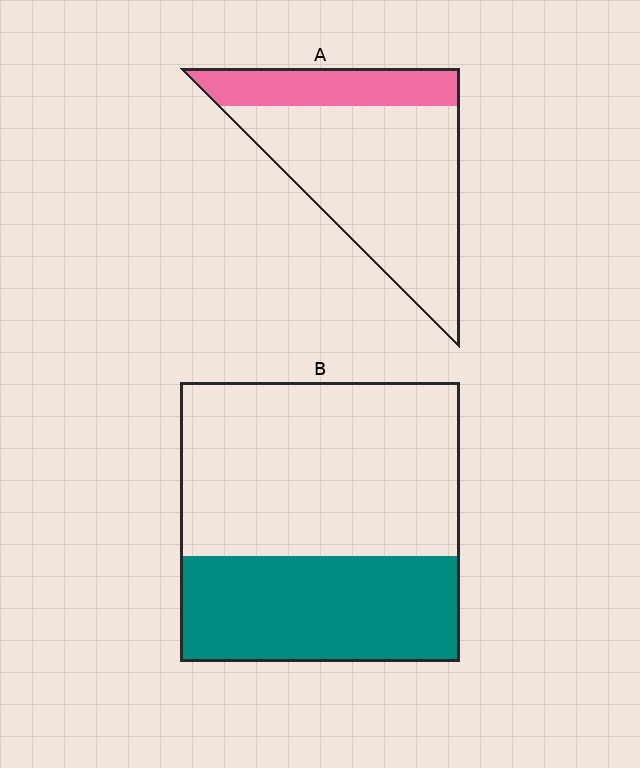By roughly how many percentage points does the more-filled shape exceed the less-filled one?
By roughly 15 percentage points (B over A).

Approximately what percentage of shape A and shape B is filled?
A is approximately 25% and B is approximately 40%.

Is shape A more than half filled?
No.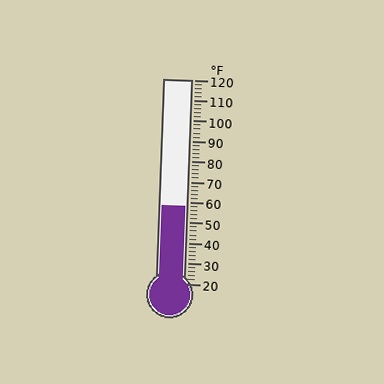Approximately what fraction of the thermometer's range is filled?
The thermometer is filled to approximately 40% of its range.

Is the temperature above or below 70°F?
The temperature is below 70°F.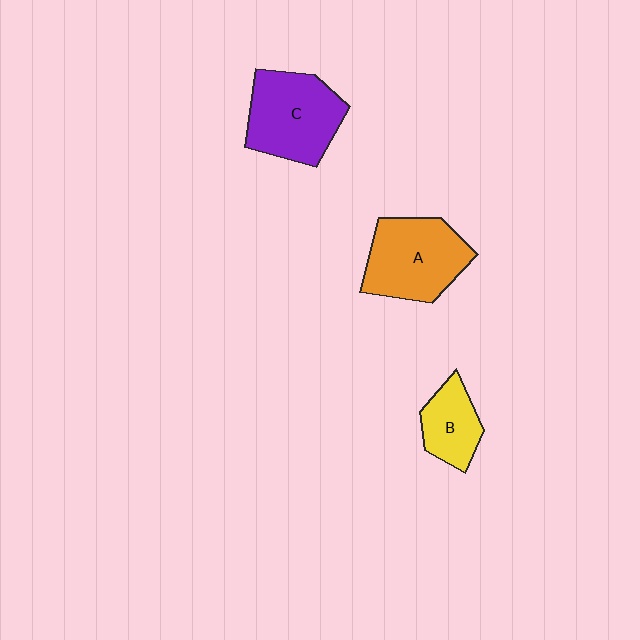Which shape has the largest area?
Shape C (purple).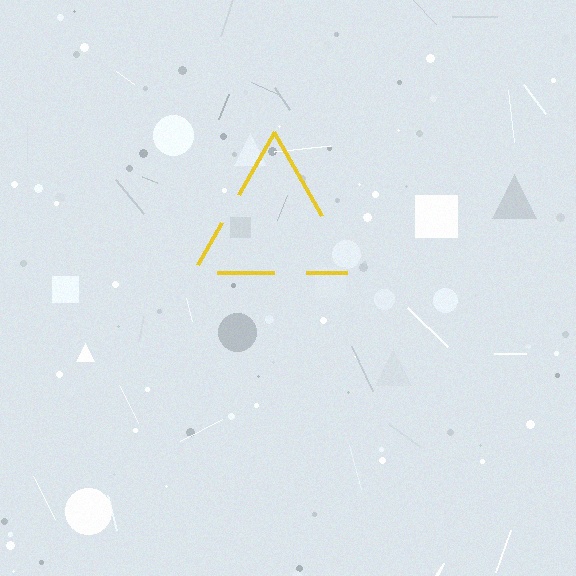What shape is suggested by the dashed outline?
The dashed outline suggests a triangle.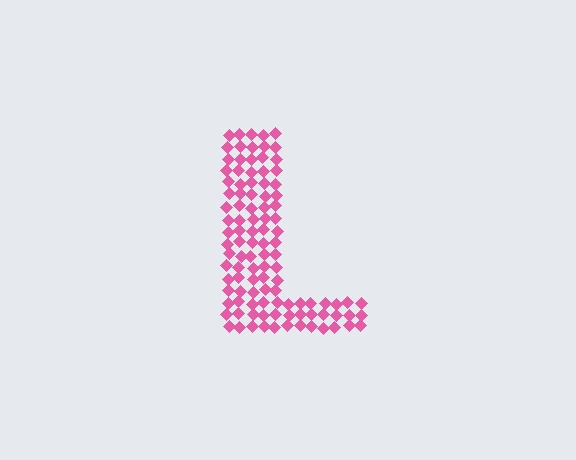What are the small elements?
The small elements are diamonds.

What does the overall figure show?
The overall figure shows the letter L.